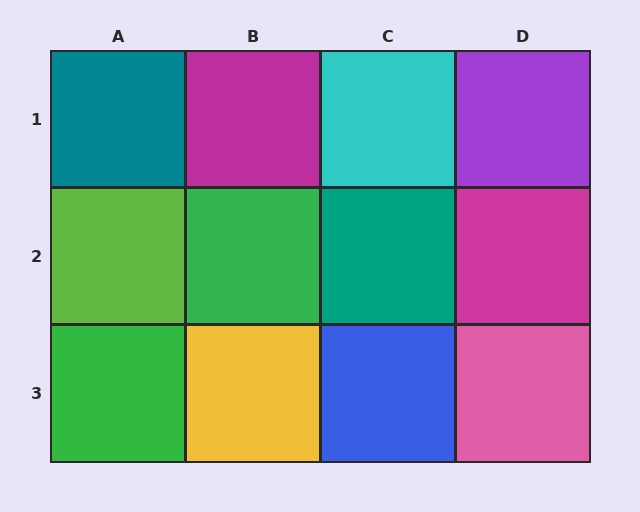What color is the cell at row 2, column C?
Teal.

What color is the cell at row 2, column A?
Lime.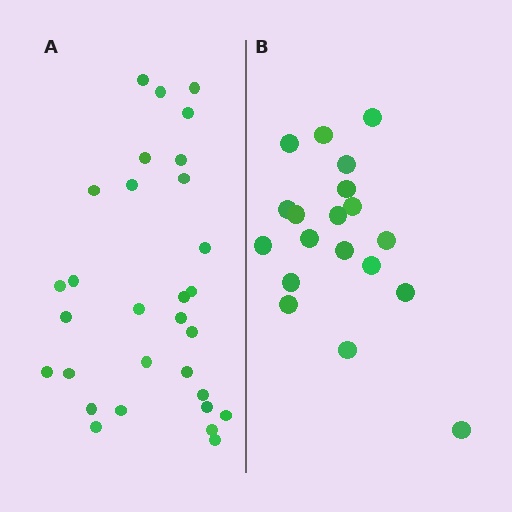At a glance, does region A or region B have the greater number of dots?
Region A (the left region) has more dots.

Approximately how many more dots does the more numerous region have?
Region A has roughly 12 or so more dots than region B.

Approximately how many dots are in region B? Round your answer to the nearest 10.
About 20 dots. (The exact count is 19, which rounds to 20.)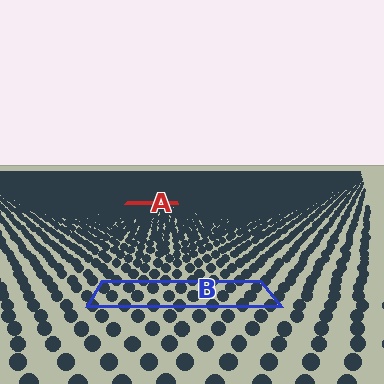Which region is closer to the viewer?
Region B is closer. The texture elements there are larger and more spread out.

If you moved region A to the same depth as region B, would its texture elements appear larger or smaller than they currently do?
They would appear larger. At a closer depth, the same texture elements are projected at a bigger on-screen size.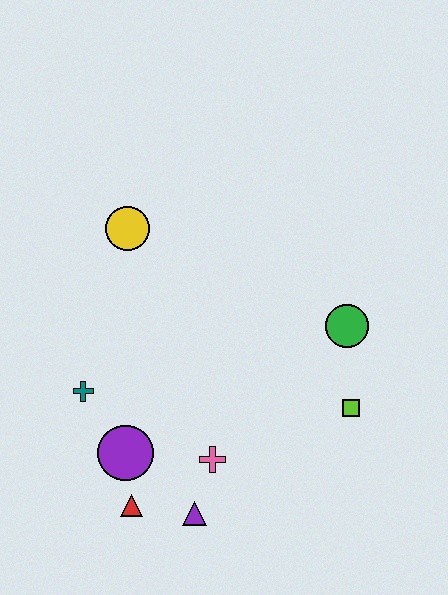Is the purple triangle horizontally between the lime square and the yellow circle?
Yes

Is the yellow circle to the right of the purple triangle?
No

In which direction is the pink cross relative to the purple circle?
The pink cross is to the right of the purple circle.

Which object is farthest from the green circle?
The red triangle is farthest from the green circle.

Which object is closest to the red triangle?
The purple circle is closest to the red triangle.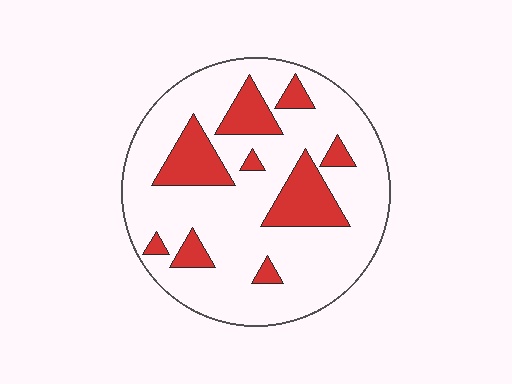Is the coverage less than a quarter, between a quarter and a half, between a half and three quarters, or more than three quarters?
Less than a quarter.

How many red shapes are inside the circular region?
9.